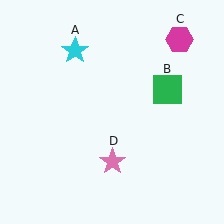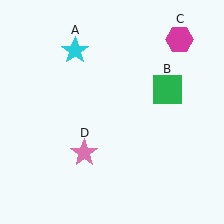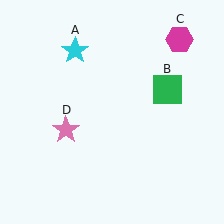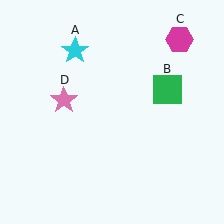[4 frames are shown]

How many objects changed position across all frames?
1 object changed position: pink star (object D).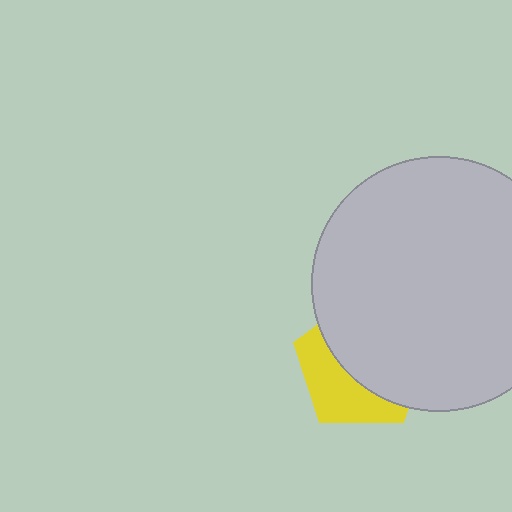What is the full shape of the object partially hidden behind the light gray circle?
The partially hidden object is a yellow pentagon.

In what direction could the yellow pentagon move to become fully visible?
The yellow pentagon could move toward the lower-left. That would shift it out from behind the light gray circle entirely.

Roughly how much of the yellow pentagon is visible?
A small part of it is visible (roughly 40%).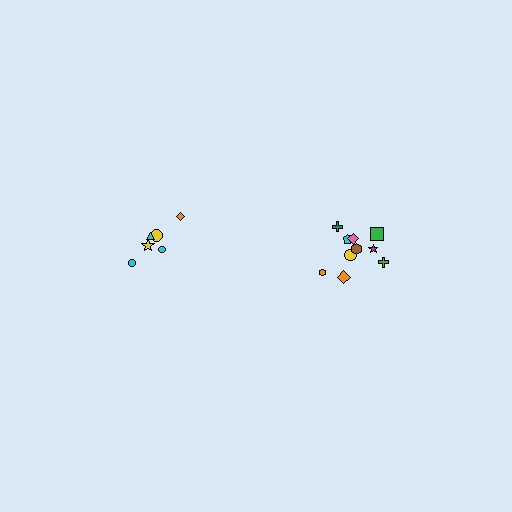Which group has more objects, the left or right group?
The right group.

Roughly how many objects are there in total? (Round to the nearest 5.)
Roughly 15 objects in total.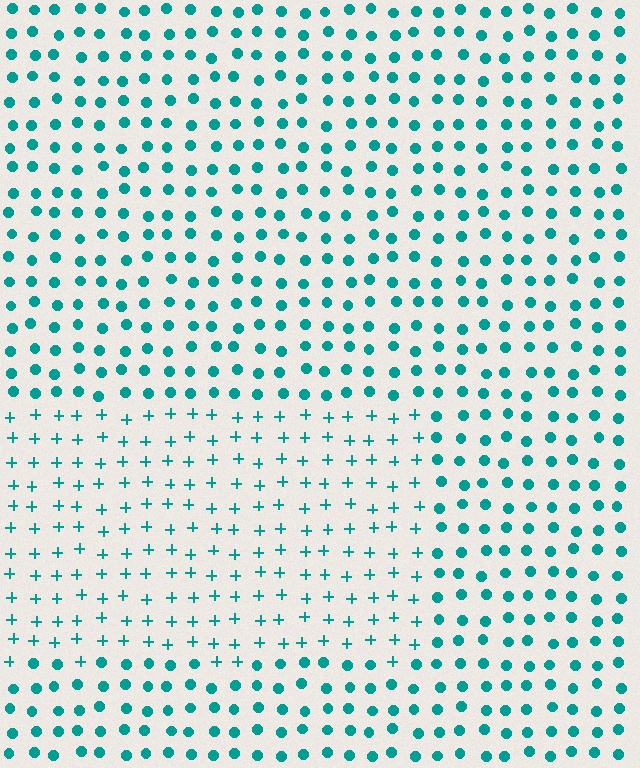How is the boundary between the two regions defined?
The boundary is defined by a change in element shape: plus signs inside vs. circles outside. All elements share the same color and spacing.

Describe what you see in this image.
The image is filled with small teal elements arranged in a uniform grid. A rectangle-shaped region contains plus signs, while the surrounding area contains circles. The boundary is defined purely by the change in element shape.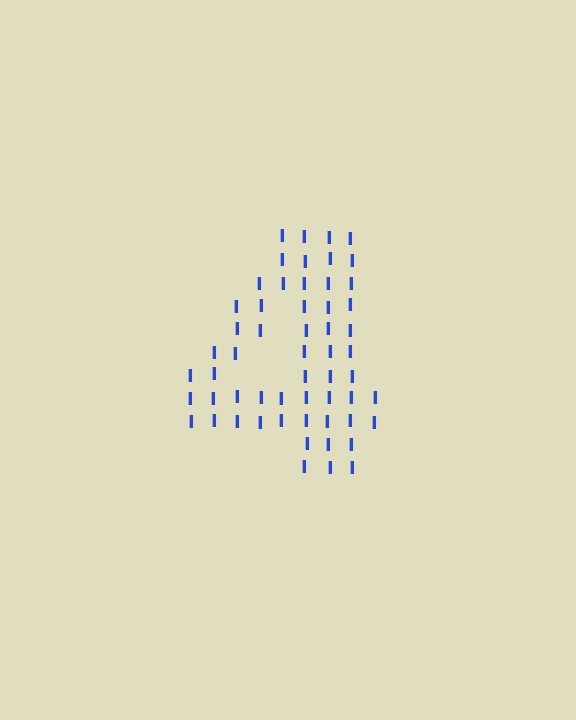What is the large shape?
The large shape is the digit 4.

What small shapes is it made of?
It is made of small letter I's.